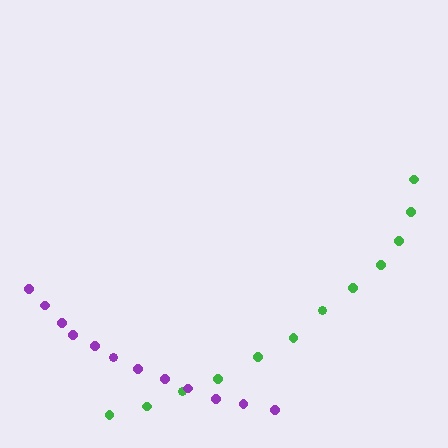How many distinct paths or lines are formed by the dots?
There are 2 distinct paths.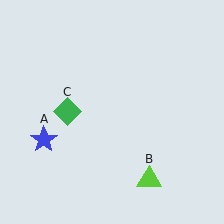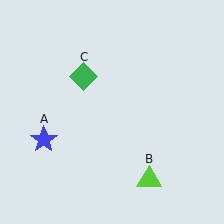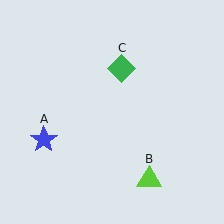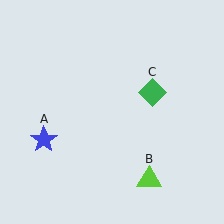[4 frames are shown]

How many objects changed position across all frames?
1 object changed position: green diamond (object C).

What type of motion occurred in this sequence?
The green diamond (object C) rotated clockwise around the center of the scene.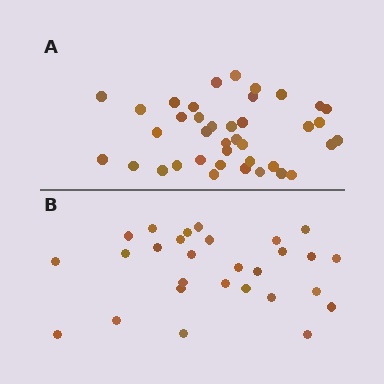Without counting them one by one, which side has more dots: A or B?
Region A (the top region) has more dots.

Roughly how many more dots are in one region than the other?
Region A has roughly 12 or so more dots than region B.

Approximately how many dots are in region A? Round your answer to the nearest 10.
About 40 dots. (The exact count is 39, which rounds to 40.)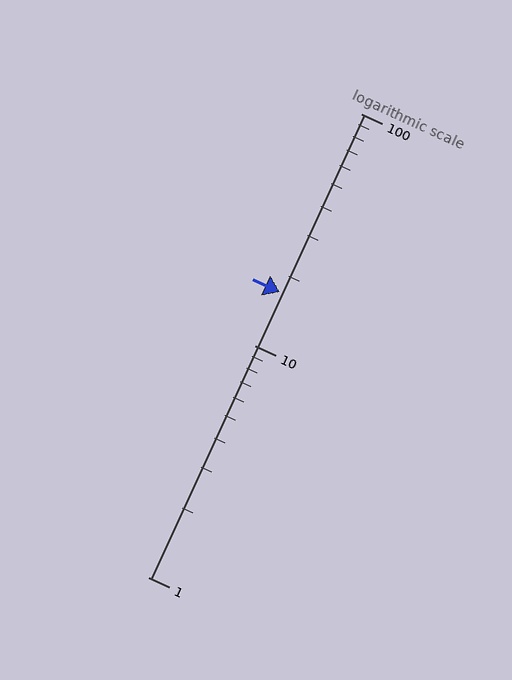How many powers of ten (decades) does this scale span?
The scale spans 2 decades, from 1 to 100.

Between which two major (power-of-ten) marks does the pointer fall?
The pointer is between 10 and 100.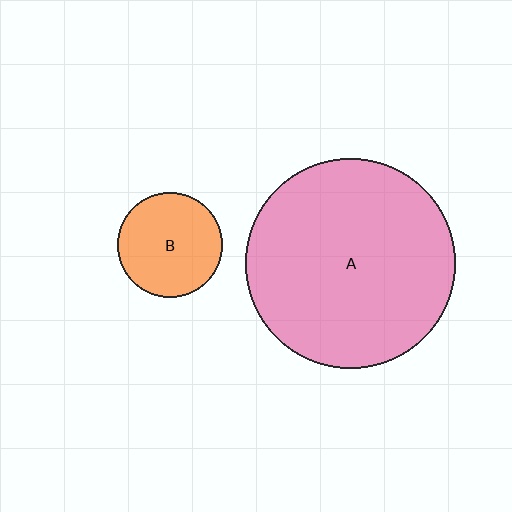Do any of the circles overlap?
No, none of the circles overlap.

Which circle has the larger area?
Circle A (pink).